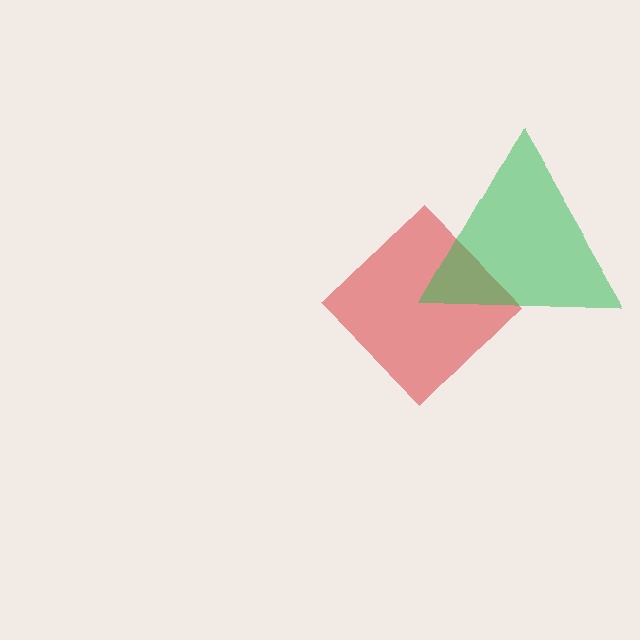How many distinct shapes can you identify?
There are 2 distinct shapes: a red diamond, a green triangle.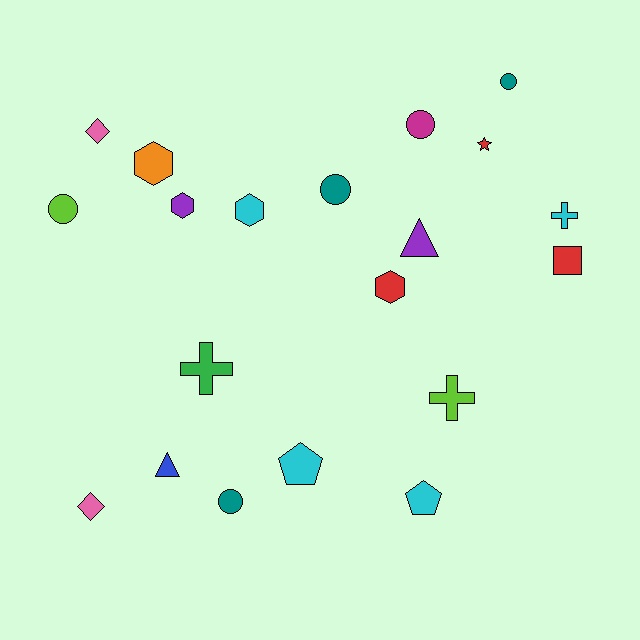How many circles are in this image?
There are 5 circles.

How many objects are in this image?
There are 20 objects.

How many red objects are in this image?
There are 3 red objects.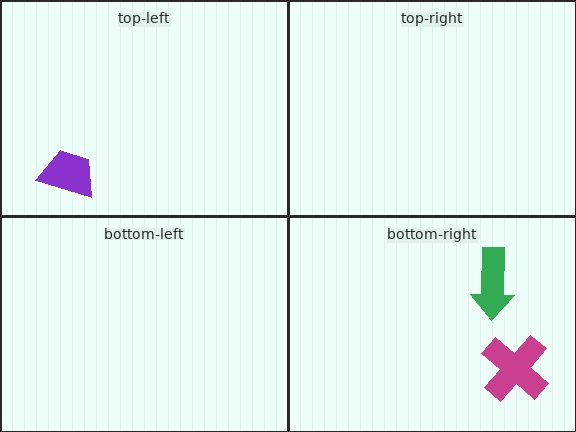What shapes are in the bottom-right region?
The green arrow, the magenta cross.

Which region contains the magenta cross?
The bottom-right region.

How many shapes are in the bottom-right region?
2.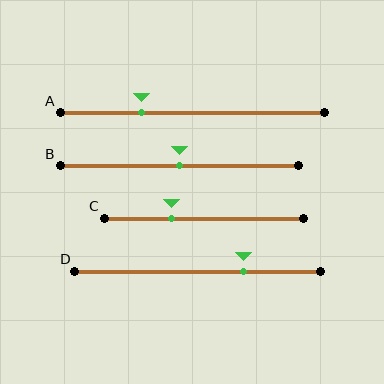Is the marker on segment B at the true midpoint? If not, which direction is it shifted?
Yes, the marker on segment B is at the true midpoint.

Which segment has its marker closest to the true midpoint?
Segment B has its marker closest to the true midpoint.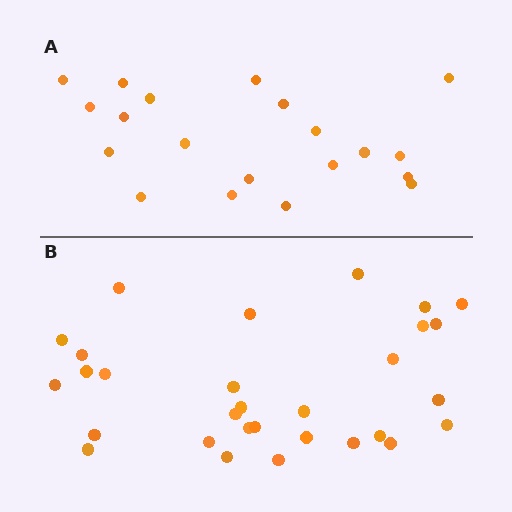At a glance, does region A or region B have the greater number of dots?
Region B (the bottom region) has more dots.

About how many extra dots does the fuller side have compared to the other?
Region B has roughly 10 or so more dots than region A.